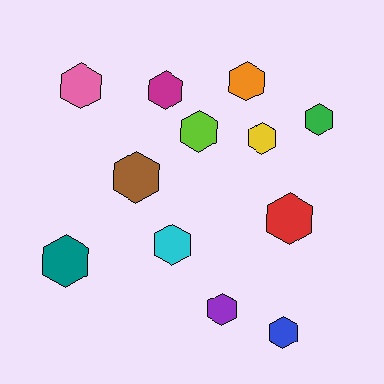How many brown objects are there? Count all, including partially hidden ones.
There is 1 brown object.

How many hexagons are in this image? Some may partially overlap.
There are 12 hexagons.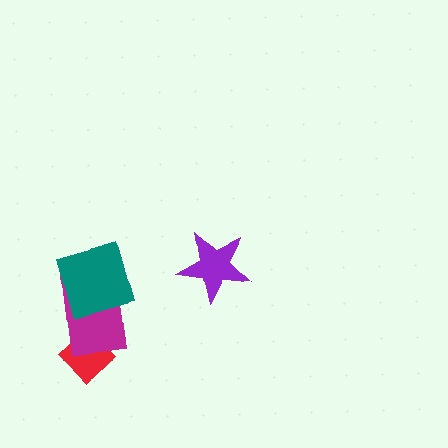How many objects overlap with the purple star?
0 objects overlap with the purple star.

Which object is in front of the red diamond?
The magenta rectangle is in front of the red diamond.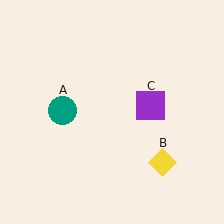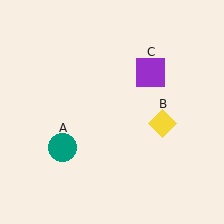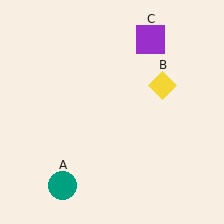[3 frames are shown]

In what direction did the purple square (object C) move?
The purple square (object C) moved up.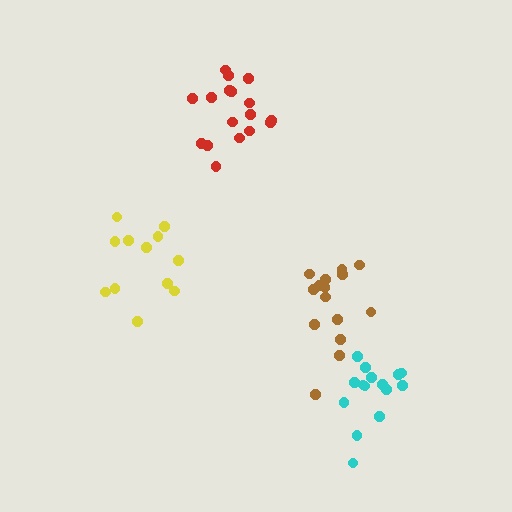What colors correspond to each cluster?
The clusters are colored: yellow, brown, red, cyan.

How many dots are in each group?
Group 1: 12 dots, Group 2: 15 dots, Group 3: 17 dots, Group 4: 15 dots (59 total).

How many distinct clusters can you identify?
There are 4 distinct clusters.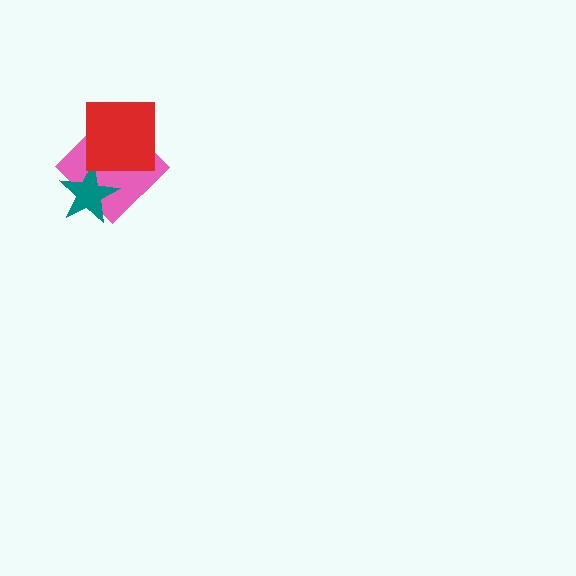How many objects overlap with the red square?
1 object overlaps with the red square.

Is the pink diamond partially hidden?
Yes, it is partially covered by another shape.